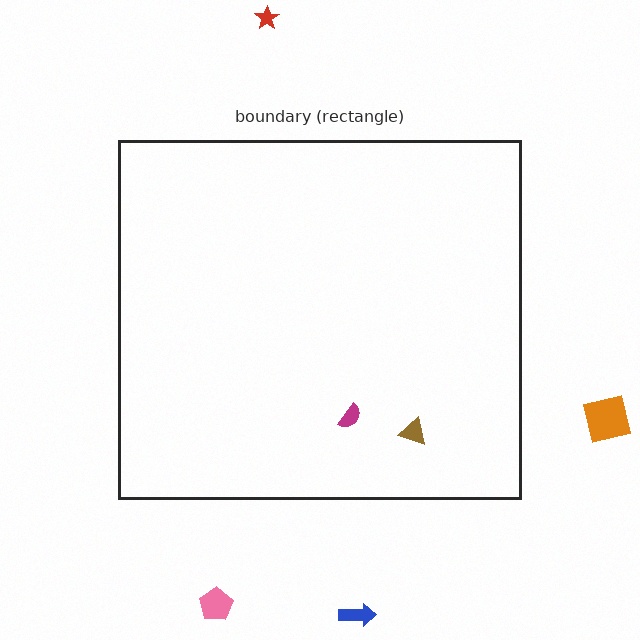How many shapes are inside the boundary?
2 inside, 4 outside.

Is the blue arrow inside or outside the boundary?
Outside.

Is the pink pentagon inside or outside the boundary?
Outside.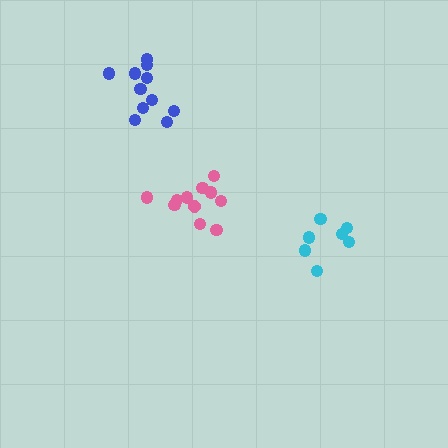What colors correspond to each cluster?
The clusters are colored: pink, cyan, blue.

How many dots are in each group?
Group 1: 11 dots, Group 2: 7 dots, Group 3: 11 dots (29 total).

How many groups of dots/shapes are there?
There are 3 groups.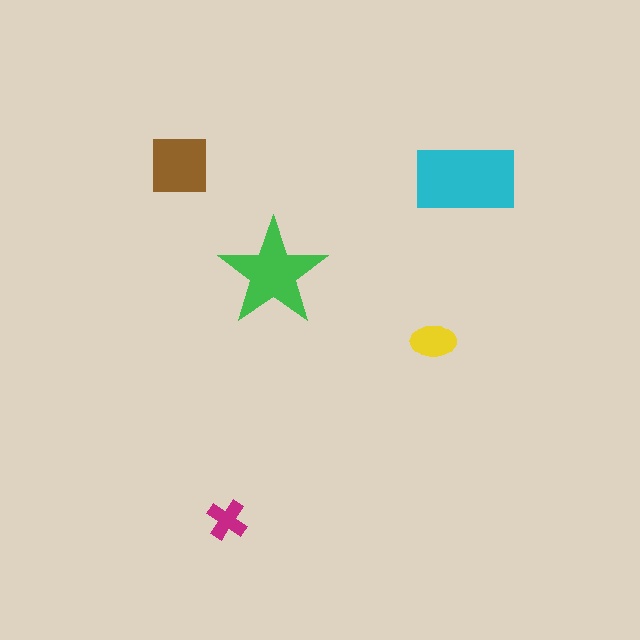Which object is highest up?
The brown square is topmost.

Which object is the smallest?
The magenta cross.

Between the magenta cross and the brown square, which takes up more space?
The brown square.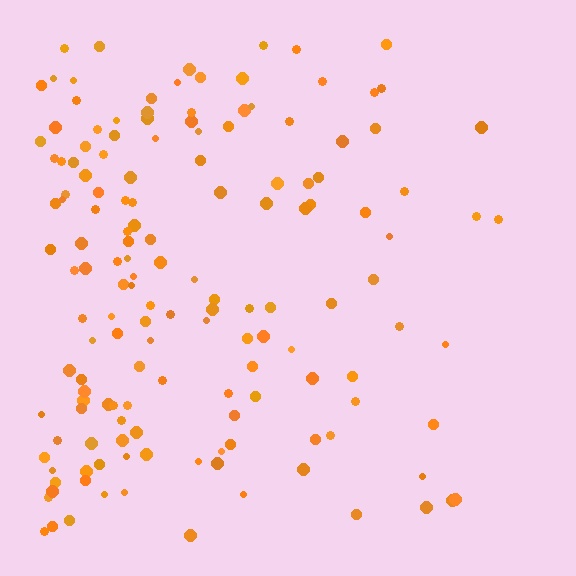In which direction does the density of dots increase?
From right to left, with the left side densest.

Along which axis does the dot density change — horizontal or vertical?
Horizontal.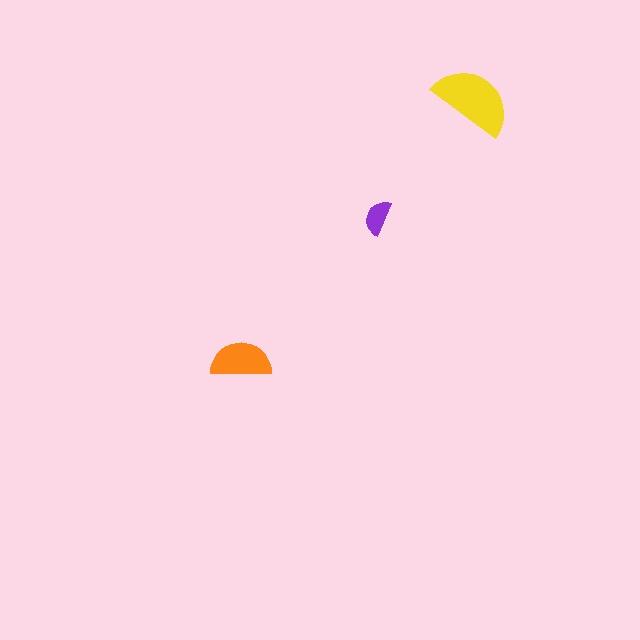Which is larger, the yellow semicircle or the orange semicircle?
The yellow one.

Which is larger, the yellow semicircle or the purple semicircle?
The yellow one.